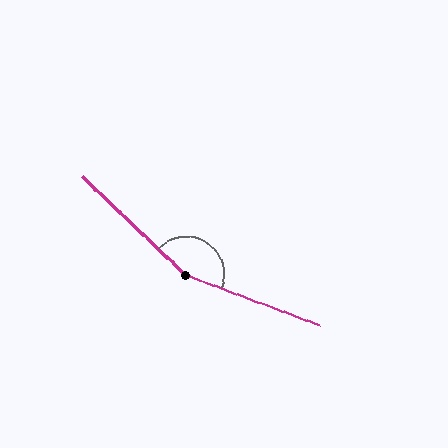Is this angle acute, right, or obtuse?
It is obtuse.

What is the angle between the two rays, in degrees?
Approximately 158 degrees.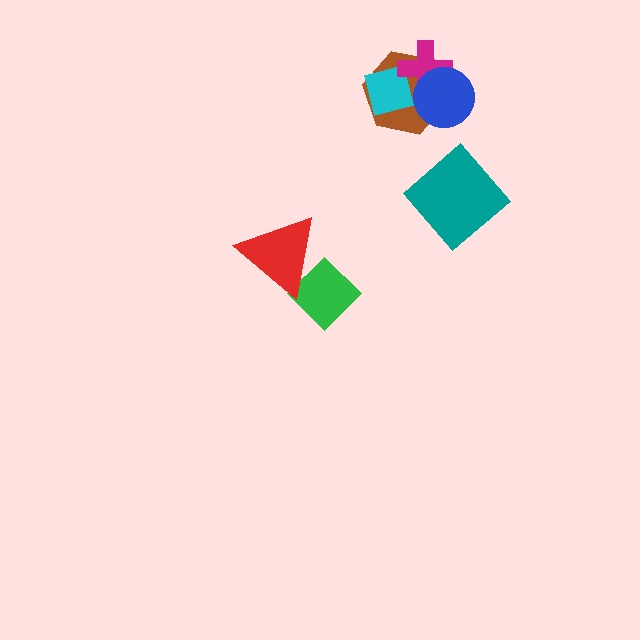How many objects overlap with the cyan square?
2 objects overlap with the cyan square.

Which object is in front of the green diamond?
The red triangle is in front of the green diamond.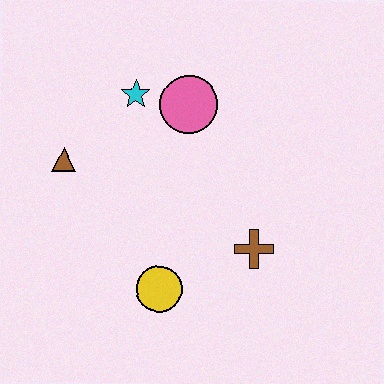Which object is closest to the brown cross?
The yellow circle is closest to the brown cross.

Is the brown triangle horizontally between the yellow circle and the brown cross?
No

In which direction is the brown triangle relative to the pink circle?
The brown triangle is to the left of the pink circle.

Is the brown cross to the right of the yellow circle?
Yes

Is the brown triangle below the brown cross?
No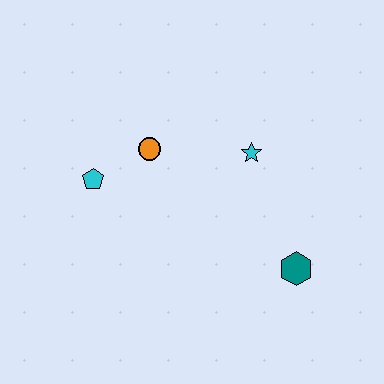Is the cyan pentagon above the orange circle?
No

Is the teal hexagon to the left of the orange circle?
No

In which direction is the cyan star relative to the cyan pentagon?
The cyan star is to the right of the cyan pentagon.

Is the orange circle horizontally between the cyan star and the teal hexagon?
No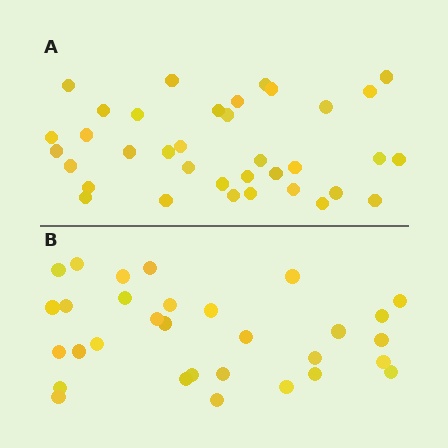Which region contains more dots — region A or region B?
Region A (the top region) has more dots.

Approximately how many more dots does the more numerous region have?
Region A has about 5 more dots than region B.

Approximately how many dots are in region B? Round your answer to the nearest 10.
About 30 dots. (The exact count is 31, which rounds to 30.)